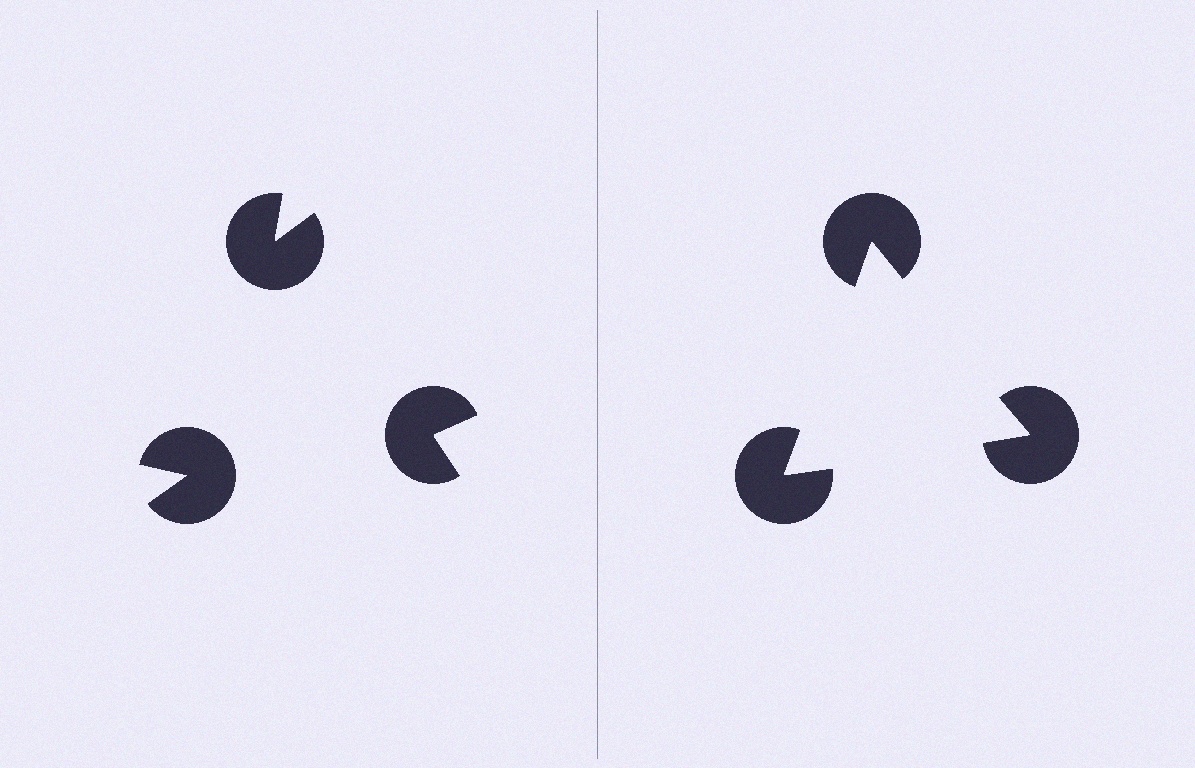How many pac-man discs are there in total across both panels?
6 — 3 on each side.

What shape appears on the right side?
An illusory triangle.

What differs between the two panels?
The pac-man discs are positioned identically on both sides; only the wedge orientations differ. On the right they align to a triangle; on the left they are misaligned.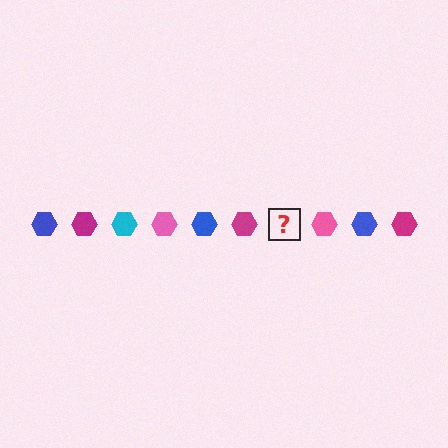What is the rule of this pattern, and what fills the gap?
The rule is that the pattern cycles through blue, magenta, cyan, pink hexagons. The gap should be filled with a cyan hexagon.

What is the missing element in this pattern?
The missing element is a cyan hexagon.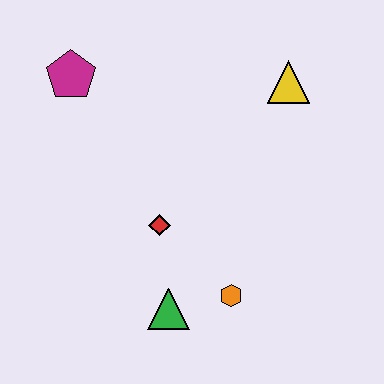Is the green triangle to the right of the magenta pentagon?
Yes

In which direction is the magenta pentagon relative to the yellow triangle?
The magenta pentagon is to the left of the yellow triangle.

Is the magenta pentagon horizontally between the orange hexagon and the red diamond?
No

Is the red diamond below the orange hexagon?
No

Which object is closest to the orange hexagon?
The green triangle is closest to the orange hexagon.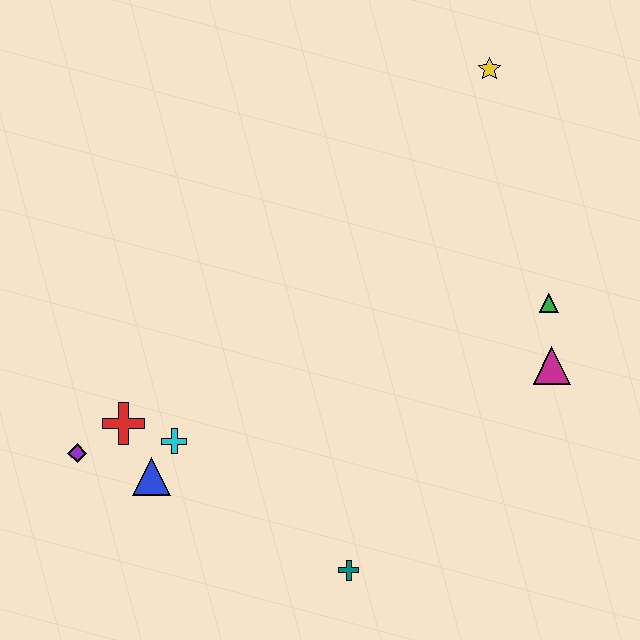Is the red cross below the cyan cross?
No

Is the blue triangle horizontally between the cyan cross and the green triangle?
No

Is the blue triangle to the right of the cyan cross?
No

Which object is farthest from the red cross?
The yellow star is farthest from the red cross.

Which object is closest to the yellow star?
The green triangle is closest to the yellow star.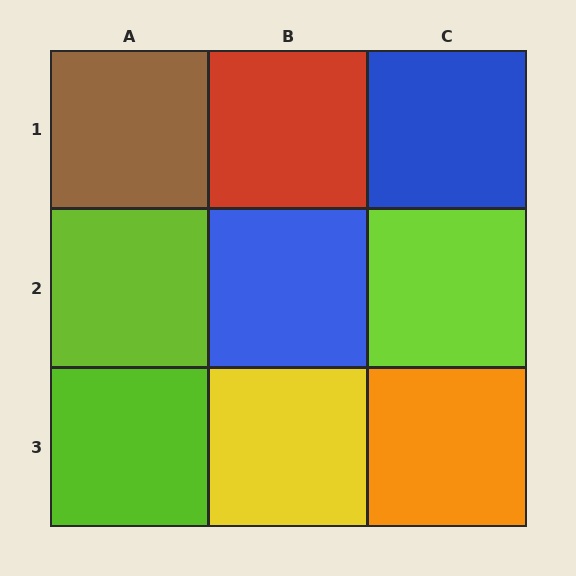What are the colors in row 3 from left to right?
Lime, yellow, orange.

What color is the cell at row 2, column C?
Lime.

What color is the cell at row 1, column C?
Blue.